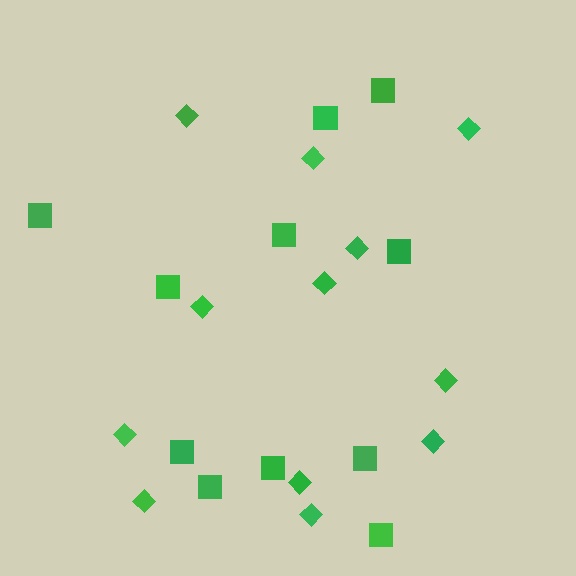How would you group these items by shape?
There are 2 groups: one group of squares (11) and one group of diamonds (12).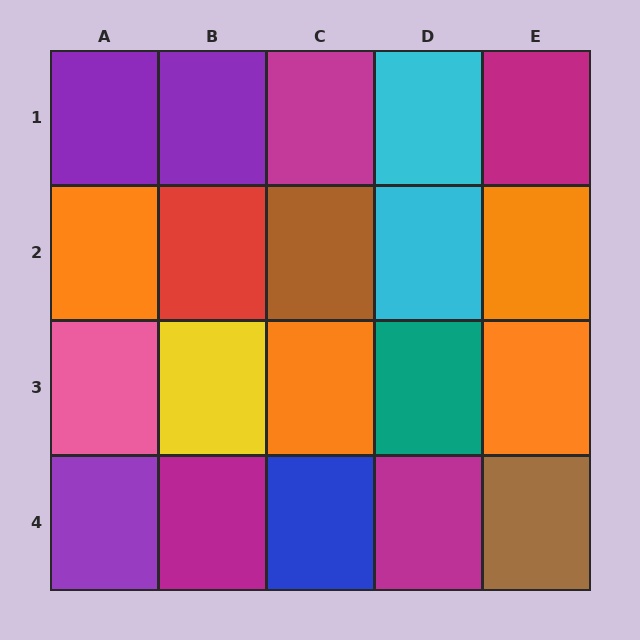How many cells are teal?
1 cell is teal.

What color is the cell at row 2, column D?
Cyan.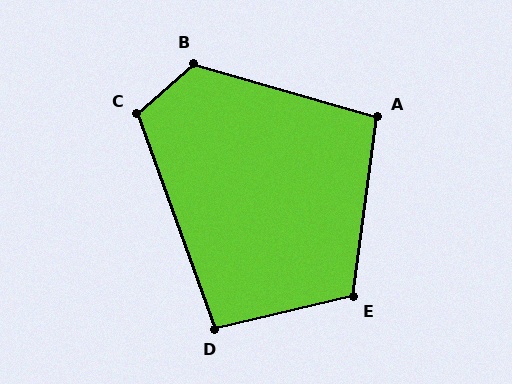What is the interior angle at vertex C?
Approximately 111 degrees (obtuse).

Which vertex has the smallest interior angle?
D, at approximately 97 degrees.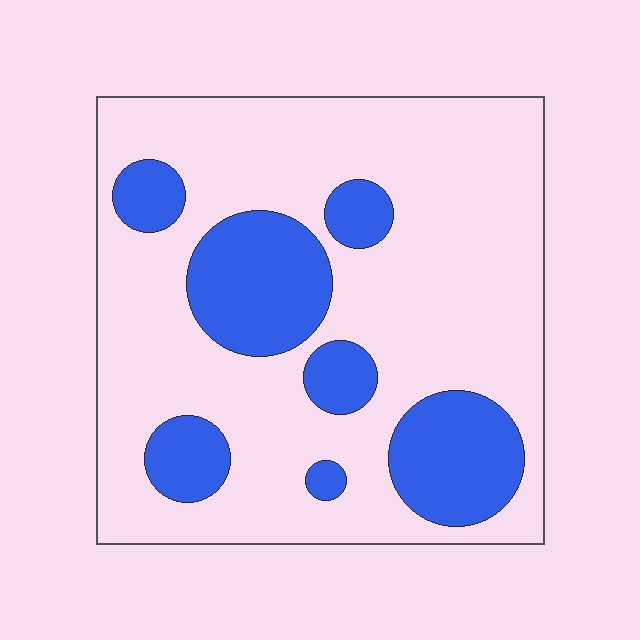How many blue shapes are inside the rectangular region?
7.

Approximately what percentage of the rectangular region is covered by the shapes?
Approximately 25%.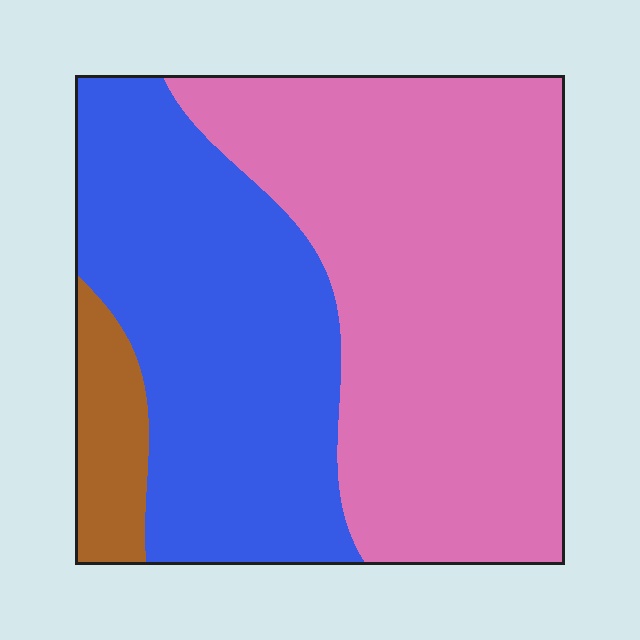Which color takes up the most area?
Pink, at roughly 55%.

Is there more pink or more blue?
Pink.